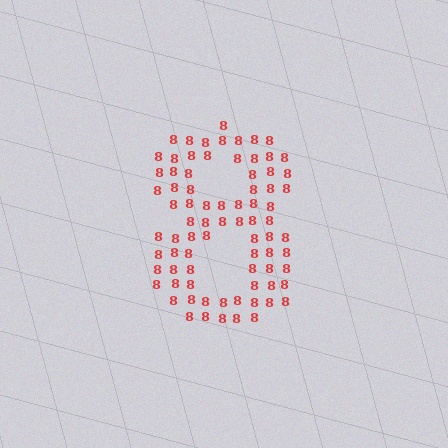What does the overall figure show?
The overall figure shows the digit 8.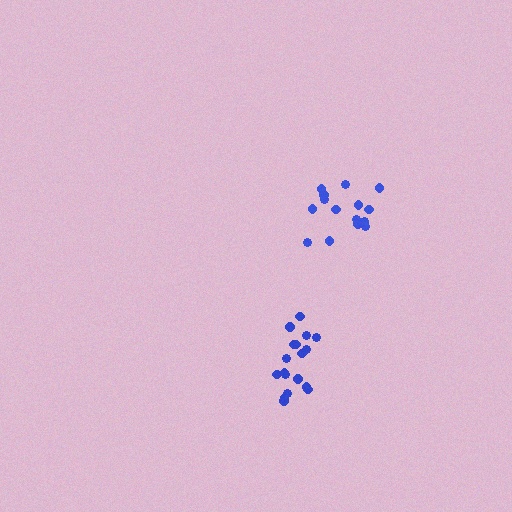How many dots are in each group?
Group 1: 18 dots, Group 2: 15 dots (33 total).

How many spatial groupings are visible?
There are 2 spatial groupings.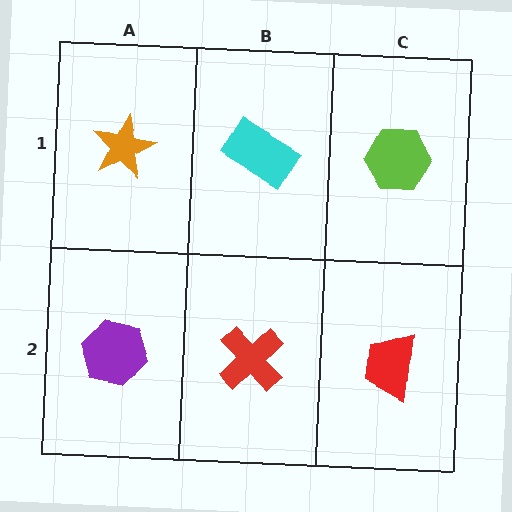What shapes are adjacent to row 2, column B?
A cyan rectangle (row 1, column B), a purple hexagon (row 2, column A), a red trapezoid (row 2, column C).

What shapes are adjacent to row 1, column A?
A purple hexagon (row 2, column A), a cyan rectangle (row 1, column B).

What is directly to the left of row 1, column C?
A cyan rectangle.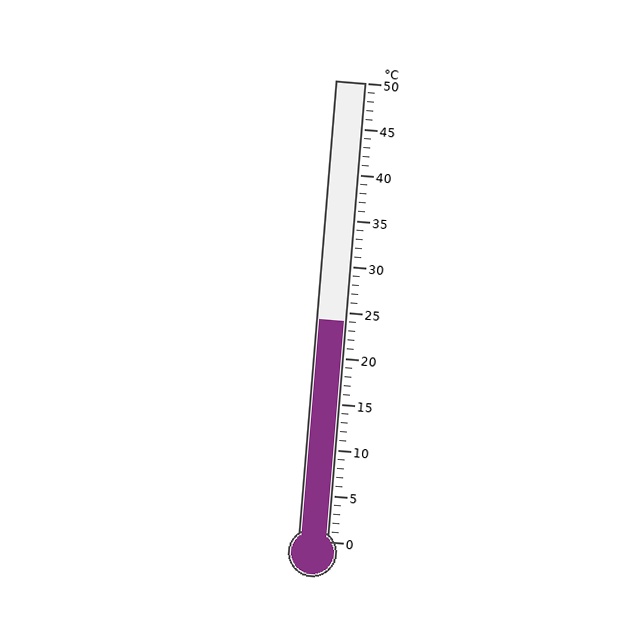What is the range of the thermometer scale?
The thermometer scale ranges from 0°C to 50°C.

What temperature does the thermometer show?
The thermometer shows approximately 24°C.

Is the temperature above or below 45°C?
The temperature is below 45°C.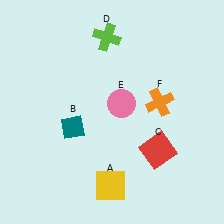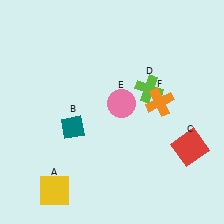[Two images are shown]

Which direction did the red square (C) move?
The red square (C) moved right.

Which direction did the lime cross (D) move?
The lime cross (D) moved down.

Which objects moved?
The objects that moved are: the yellow square (A), the red square (C), the lime cross (D).